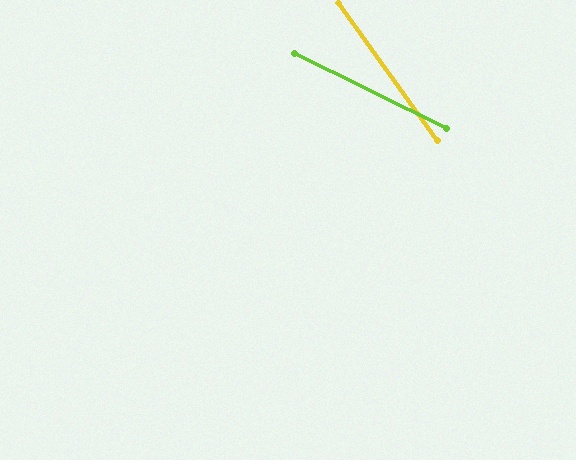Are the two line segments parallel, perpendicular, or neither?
Neither parallel nor perpendicular — they differ by about 28°.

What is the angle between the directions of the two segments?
Approximately 28 degrees.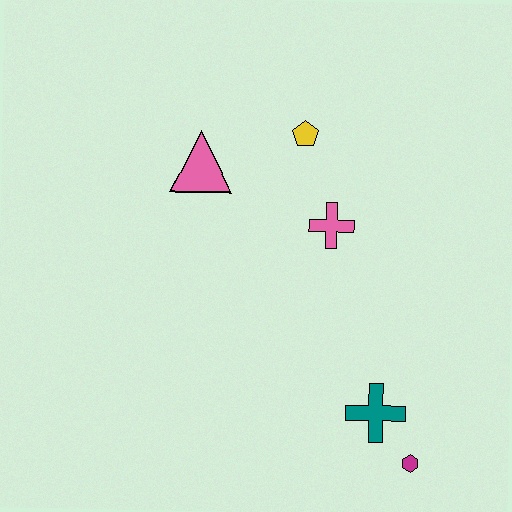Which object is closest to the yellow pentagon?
The pink cross is closest to the yellow pentagon.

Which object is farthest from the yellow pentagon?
The magenta hexagon is farthest from the yellow pentagon.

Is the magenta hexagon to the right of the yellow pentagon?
Yes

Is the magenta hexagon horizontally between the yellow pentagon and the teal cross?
No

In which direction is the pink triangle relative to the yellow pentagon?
The pink triangle is to the left of the yellow pentagon.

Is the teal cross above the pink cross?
No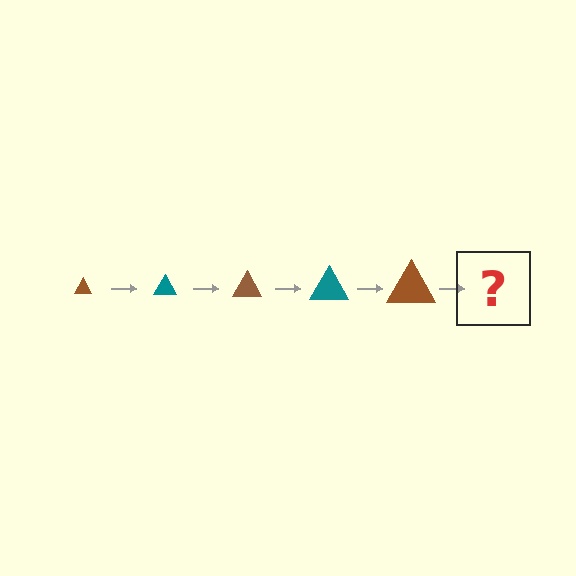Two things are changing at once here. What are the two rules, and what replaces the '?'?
The two rules are that the triangle grows larger each step and the color cycles through brown and teal. The '?' should be a teal triangle, larger than the previous one.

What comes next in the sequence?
The next element should be a teal triangle, larger than the previous one.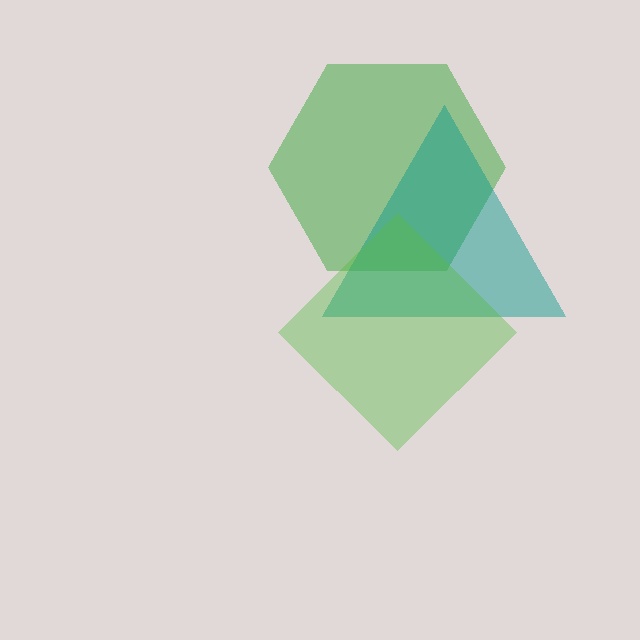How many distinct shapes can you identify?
There are 3 distinct shapes: a green hexagon, a teal triangle, a lime diamond.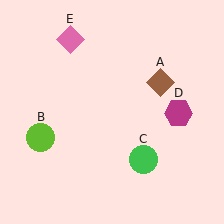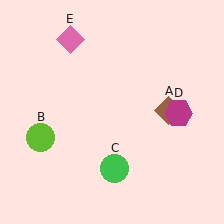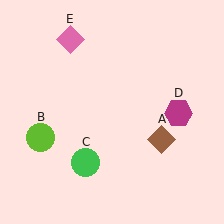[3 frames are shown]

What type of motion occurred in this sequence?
The brown diamond (object A), green circle (object C) rotated clockwise around the center of the scene.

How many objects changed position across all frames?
2 objects changed position: brown diamond (object A), green circle (object C).